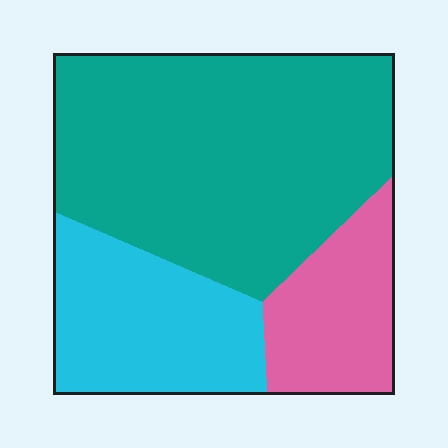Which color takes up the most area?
Teal, at roughly 55%.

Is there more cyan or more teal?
Teal.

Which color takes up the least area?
Pink, at roughly 20%.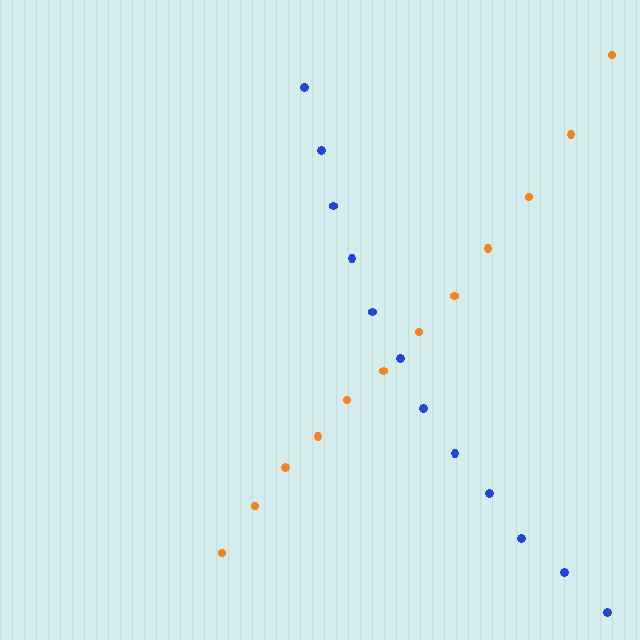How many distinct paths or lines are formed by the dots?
There are 2 distinct paths.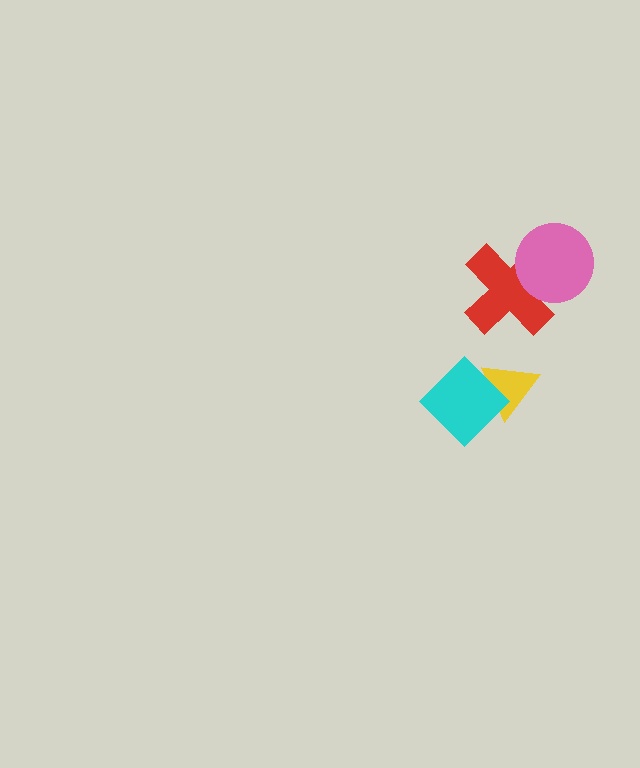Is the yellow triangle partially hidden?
Yes, it is partially covered by another shape.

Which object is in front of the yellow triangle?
The cyan diamond is in front of the yellow triangle.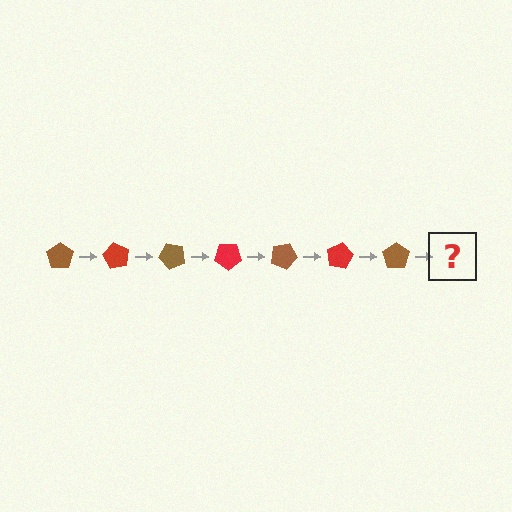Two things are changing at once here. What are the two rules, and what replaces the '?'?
The two rules are that it rotates 60 degrees each step and the color cycles through brown and red. The '?' should be a red pentagon, rotated 420 degrees from the start.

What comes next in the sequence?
The next element should be a red pentagon, rotated 420 degrees from the start.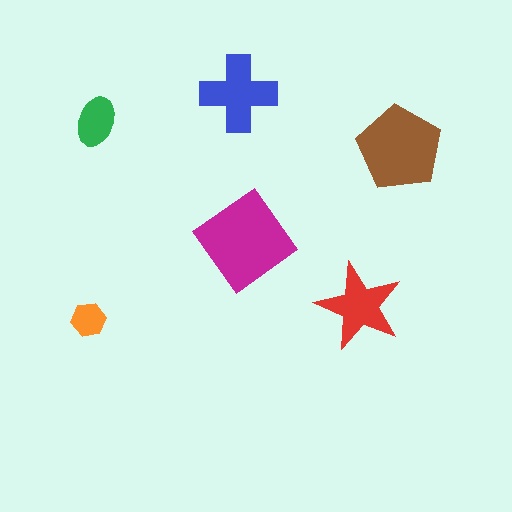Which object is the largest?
The magenta diamond.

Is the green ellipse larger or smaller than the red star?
Smaller.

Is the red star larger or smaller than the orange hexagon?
Larger.